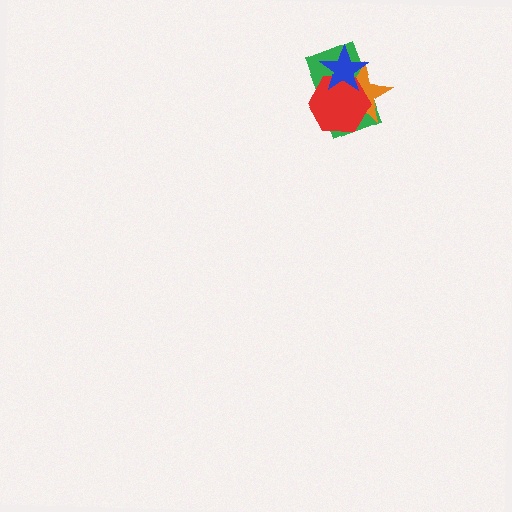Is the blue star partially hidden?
No, no other shape covers it.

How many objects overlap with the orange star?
3 objects overlap with the orange star.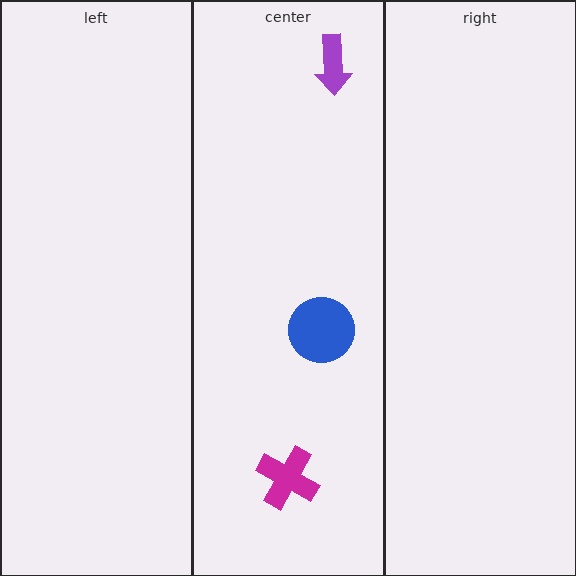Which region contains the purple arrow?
The center region.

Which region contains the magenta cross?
The center region.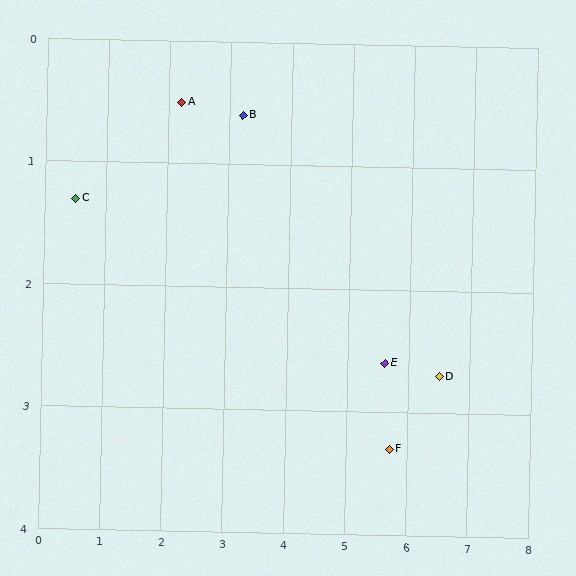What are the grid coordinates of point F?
Point F is at approximately (5.7, 3.3).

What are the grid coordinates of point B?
Point B is at approximately (3.2, 0.6).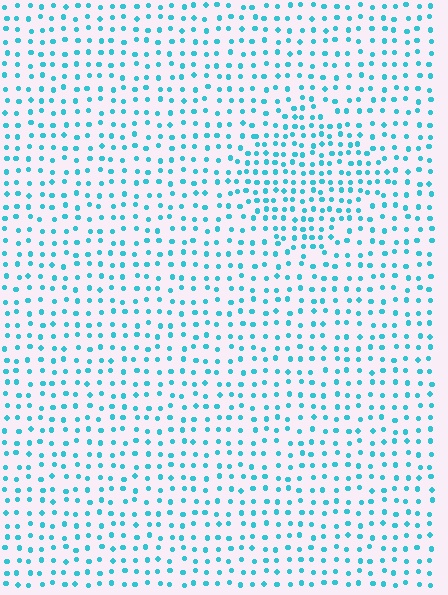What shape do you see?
I see a diamond.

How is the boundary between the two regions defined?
The boundary is defined by a change in element density (approximately 1.6x ratio). All elements are the same color, size, and shape.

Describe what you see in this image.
The image contains small cyan elements arranged at two different densities. A diamond-shaped region is visible where the elements are more densely packed than the surrounding area.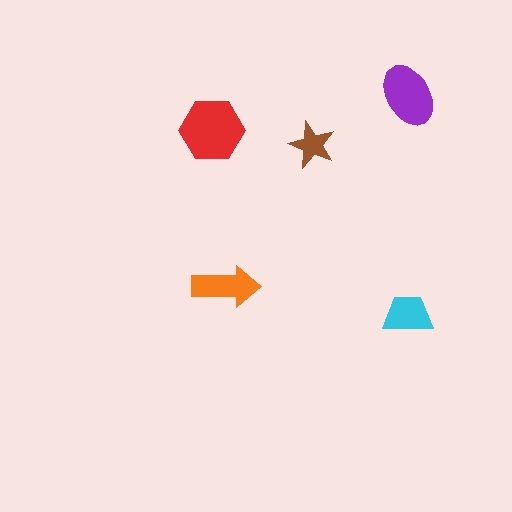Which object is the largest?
The red hexagon.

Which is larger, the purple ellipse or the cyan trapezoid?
The purple ellipse.